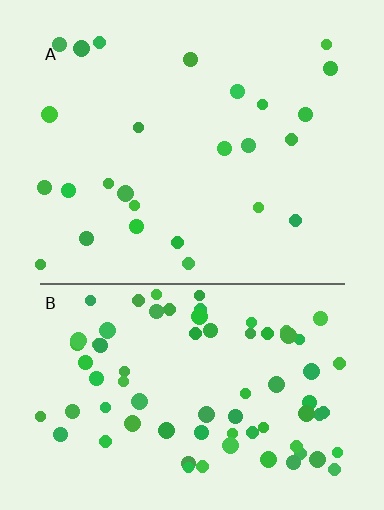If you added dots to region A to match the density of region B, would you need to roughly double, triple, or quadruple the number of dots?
Approximately triple.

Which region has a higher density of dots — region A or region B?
B (the bottom).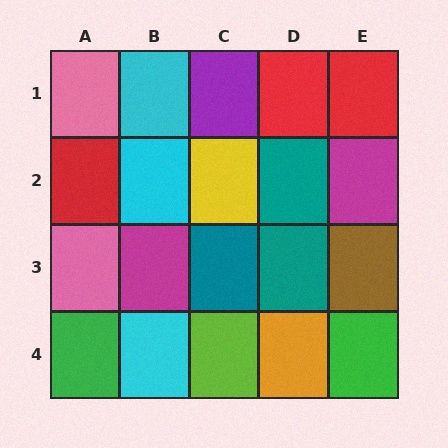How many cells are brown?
1 cell is brown.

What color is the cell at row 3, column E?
Brown.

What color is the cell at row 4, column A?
Green.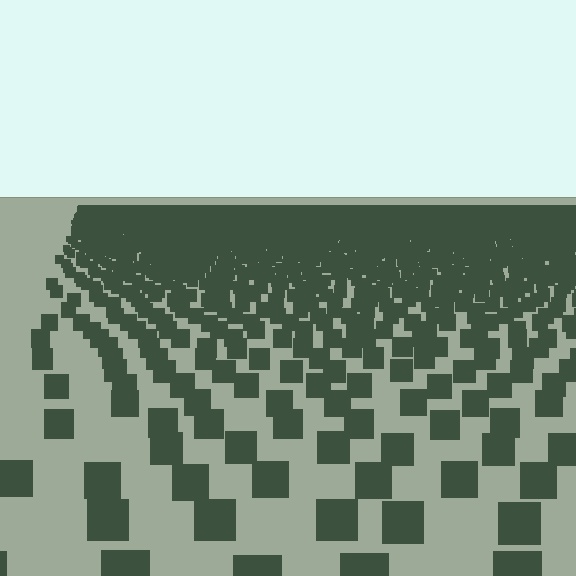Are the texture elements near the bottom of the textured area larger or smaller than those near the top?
Larger. Near the bottom, elements are closer to the viewer and appear at a bigger on-screen size.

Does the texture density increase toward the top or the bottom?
Density increases toward the top.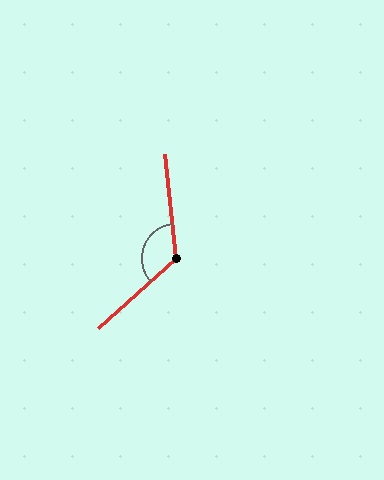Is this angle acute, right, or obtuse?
It is obtuse.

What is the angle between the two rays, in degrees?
Approximately 126 degrees.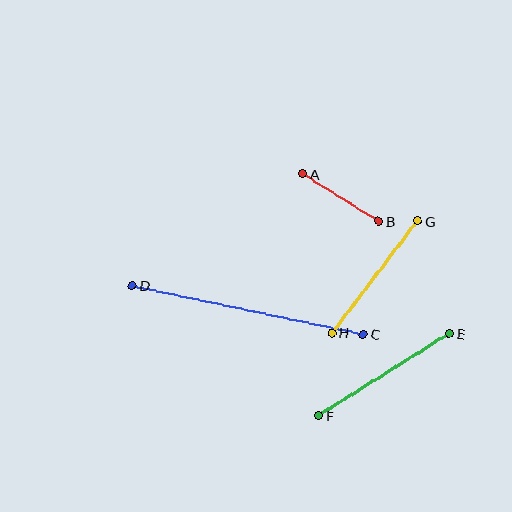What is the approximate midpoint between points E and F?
The midpoint is at approximately (384, 375) pixels.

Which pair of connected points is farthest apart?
Points C and D are farthest apart.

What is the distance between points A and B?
The distance is approximately 90 pixels.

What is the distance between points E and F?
The distance is approximately 155 pixels.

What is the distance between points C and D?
The distance is approximately 236 pixels.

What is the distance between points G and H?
The distance is approximately 141 pixels.